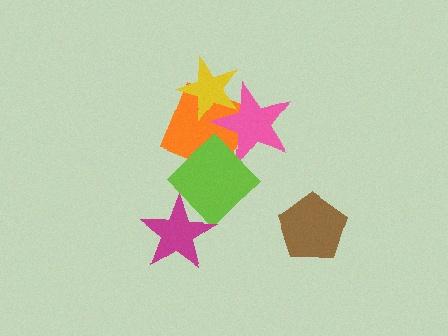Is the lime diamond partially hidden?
Yes, it is partially covered by another shape.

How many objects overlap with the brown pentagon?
0 objects overlap with the brown pentagon.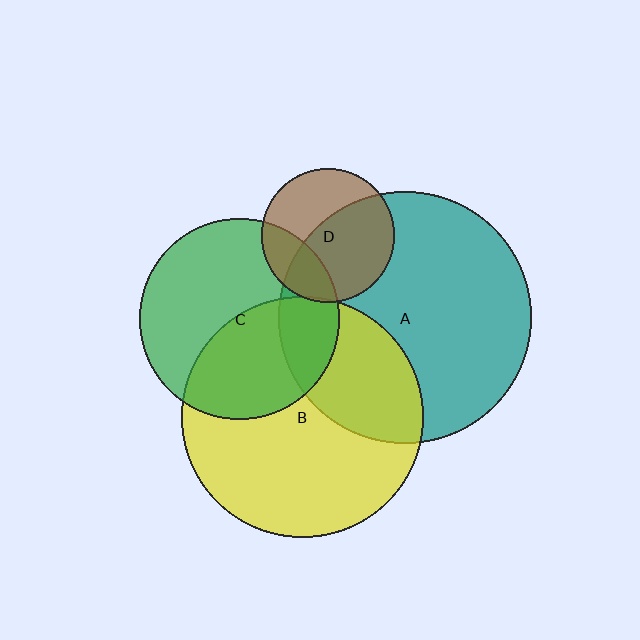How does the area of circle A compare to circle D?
Approximately 3.6 times.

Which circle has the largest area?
Circle A (teal).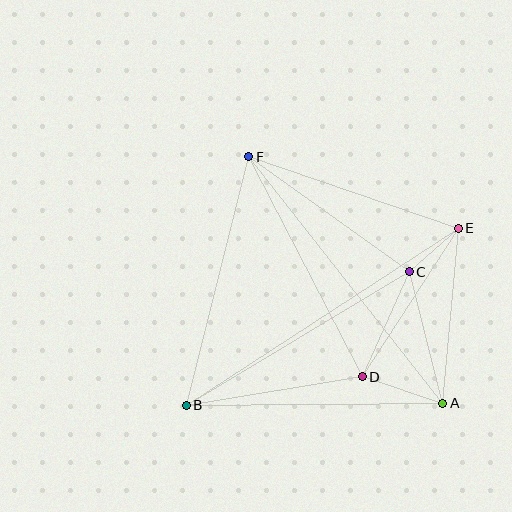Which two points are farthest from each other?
Points B and E are farthest from each other.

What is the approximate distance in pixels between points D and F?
The distance between D and F is approximately 248 pixels.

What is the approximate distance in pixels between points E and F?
The distance between E and F is approximately 221 pixels.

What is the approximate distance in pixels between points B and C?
The distance between B and C is approximately 260 pixels.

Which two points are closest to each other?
Points C and E are closest to each other.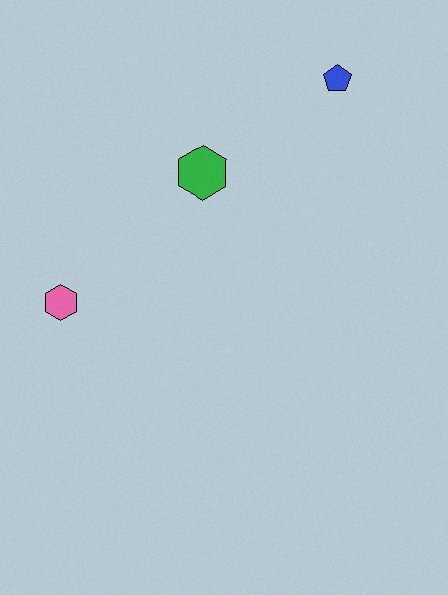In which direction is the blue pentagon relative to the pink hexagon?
The blue pentagon is to the right of the pink hexagon.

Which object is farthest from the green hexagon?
The pink hexagon is farthest from the green hexagon.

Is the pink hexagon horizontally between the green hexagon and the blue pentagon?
No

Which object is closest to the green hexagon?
The blue pentagon is closest to the green hexagon.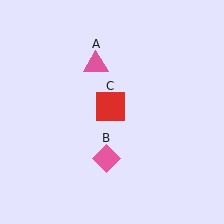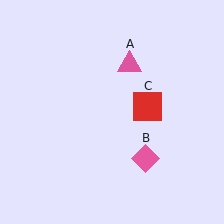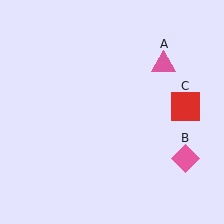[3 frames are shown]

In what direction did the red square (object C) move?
The red square (object C) moved right.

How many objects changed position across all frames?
3 objects changed position: pink triangle (object A), pink diamond (object B), red square (object C).